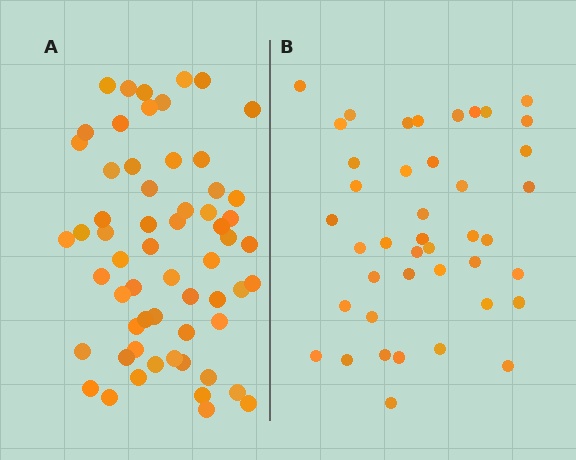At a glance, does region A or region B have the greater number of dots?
Region A (the left region) has more dots.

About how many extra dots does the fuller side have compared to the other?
Region A has approximately 20 more dots than region B.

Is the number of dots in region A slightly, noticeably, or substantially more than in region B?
Region A has noticeably more, but not dramatically so. The ratio is roughly 1.4 to 1.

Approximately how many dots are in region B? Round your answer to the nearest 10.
About 40 dots. (The exact count is 42, which rounds to 40.)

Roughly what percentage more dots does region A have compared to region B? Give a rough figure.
About 45% more.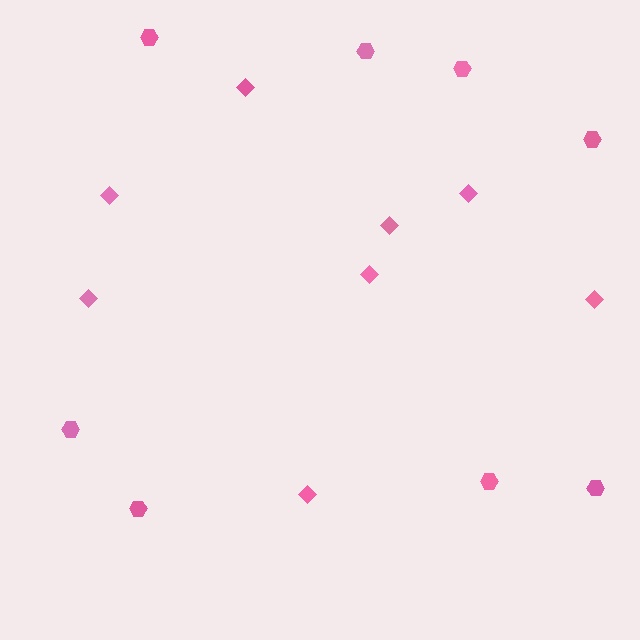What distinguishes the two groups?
There are 2 groups: one group of diamonds (8) and one group of hexagons (8).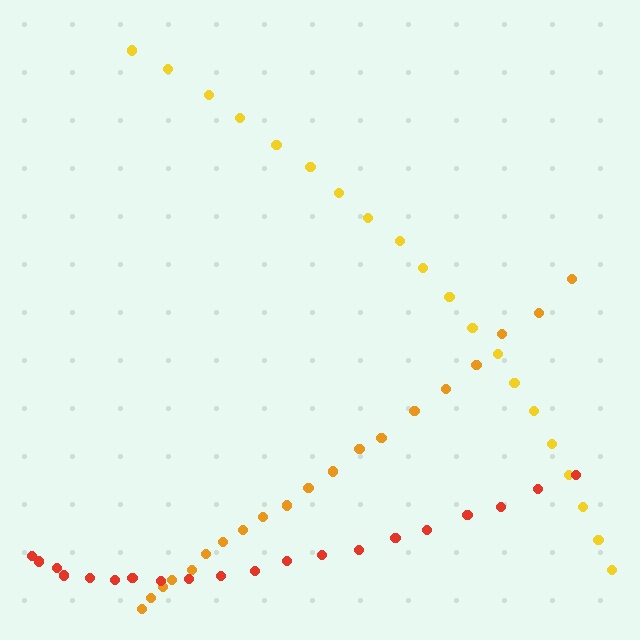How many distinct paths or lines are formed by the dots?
There are 3 distinct paths.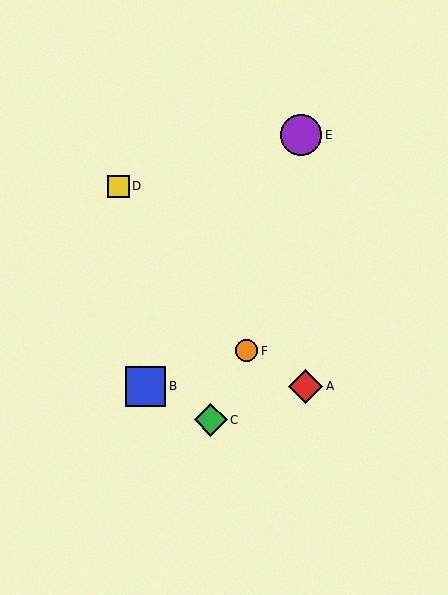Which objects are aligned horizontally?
Objects A, B are aligned horizontally.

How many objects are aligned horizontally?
2 objects (A, B) are aligned horizontally.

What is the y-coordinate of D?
Object D is at y≈186.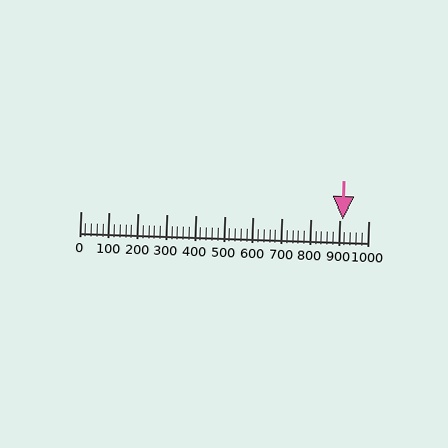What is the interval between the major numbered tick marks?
The major tick marks are spaced 100 units apart.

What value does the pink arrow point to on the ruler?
The pink arrow points to approximately 911.